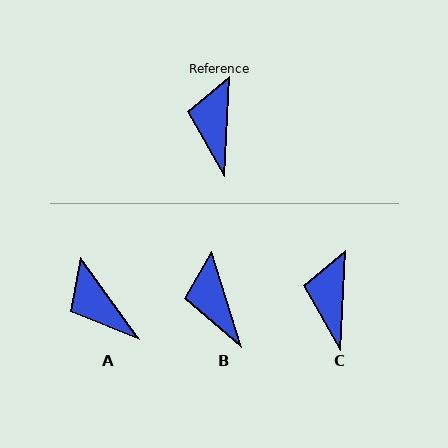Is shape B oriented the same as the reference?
No, it is off by about 20 degrees.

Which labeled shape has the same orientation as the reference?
C.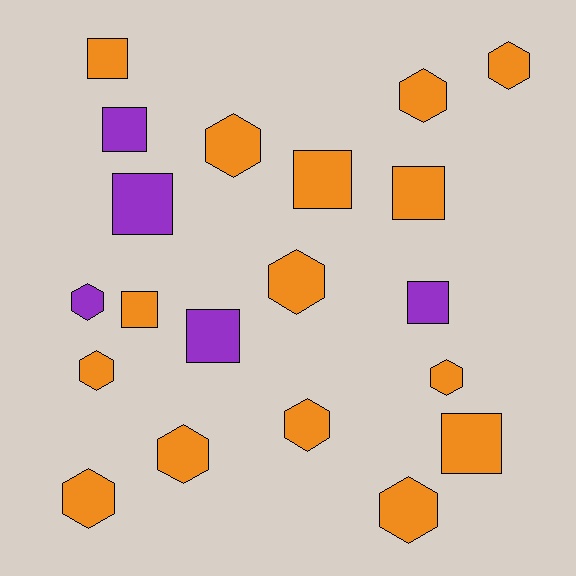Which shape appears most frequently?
Hexagon, with 11 objects.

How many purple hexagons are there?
There is 1 purple hexagon.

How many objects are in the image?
There are 20 objects.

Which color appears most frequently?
Orange, with 15 objects.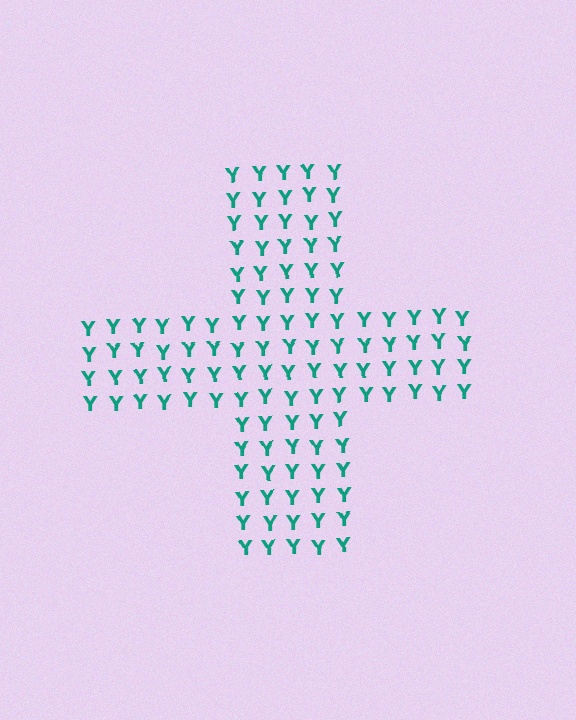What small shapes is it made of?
It is made of small letter Y's.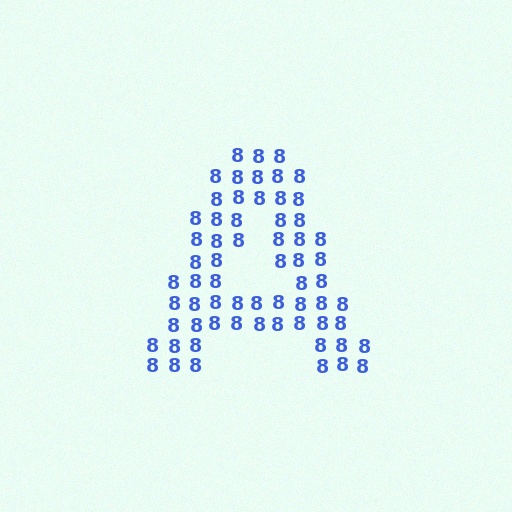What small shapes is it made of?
It is made of small digit 8's.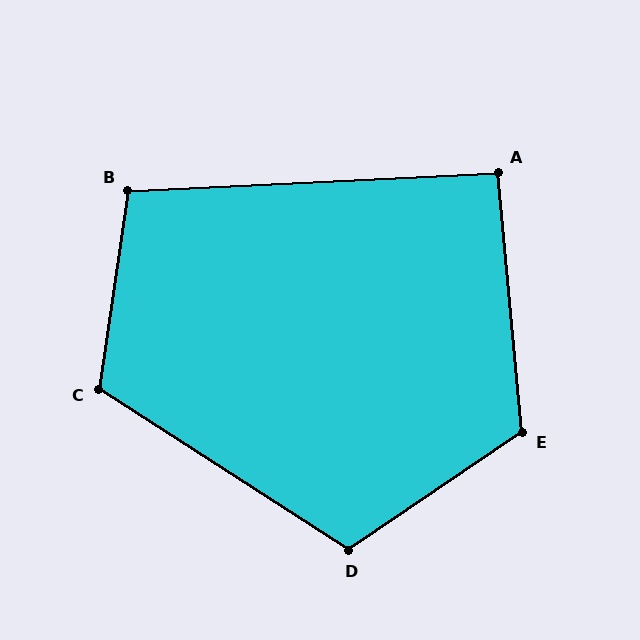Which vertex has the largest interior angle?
E, at approximately 119 degrees.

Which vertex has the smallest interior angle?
A, at approximately 93 degrees.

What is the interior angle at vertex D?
Approximately 113 degrees (obtuse).